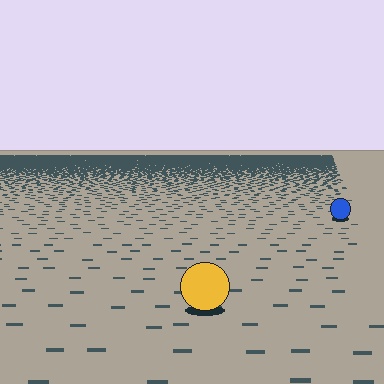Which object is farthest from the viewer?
The blue circle is farthest from the viewer. It appears smaller and the ground texture around it is denser.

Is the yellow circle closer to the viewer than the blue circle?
Yes. The yellow circle is closer — you can tell from the texture gradient: the ground texture is coarser near it.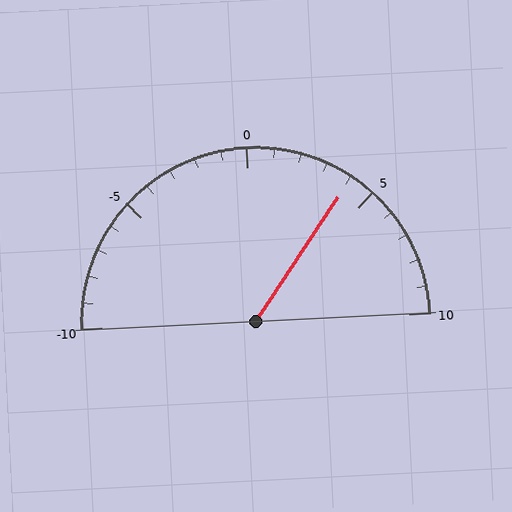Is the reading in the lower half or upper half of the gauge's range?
The reading is in the upper half of the range (-10 to 10).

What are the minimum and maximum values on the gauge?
The gauge ranges from -10 to 10.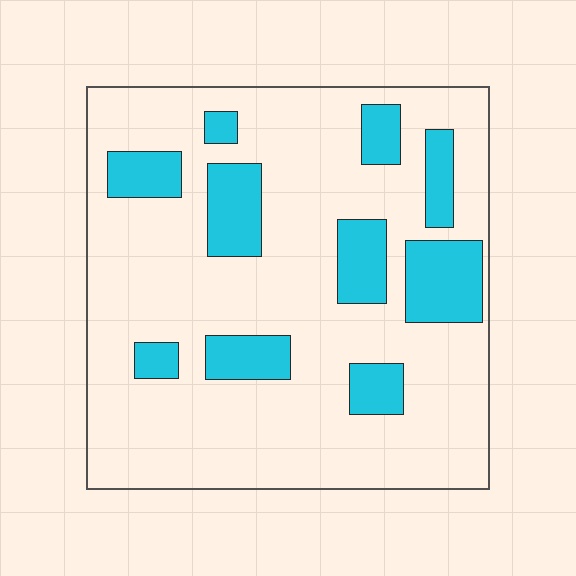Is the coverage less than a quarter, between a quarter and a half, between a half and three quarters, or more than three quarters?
Less than a quarter.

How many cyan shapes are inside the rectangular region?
10.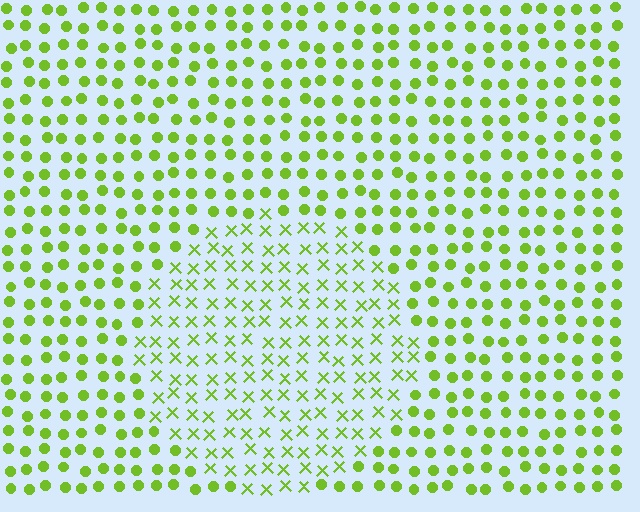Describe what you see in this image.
The image is filled with small lime elements arranged in a uniform grid. A circle-shaped region contains X marks, while the surrounding area contains circles. The boundary is defined purely by the change in element shape.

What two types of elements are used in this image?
The image uses X marks inside the circle region and circles outside it.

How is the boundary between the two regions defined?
The boundary is defined by a change in element shape: X marks inside vs. circles outside. All elements share the same color and spacing.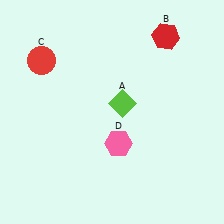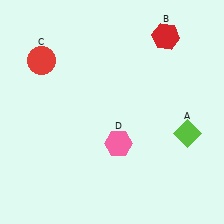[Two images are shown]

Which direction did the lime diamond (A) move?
The lime diamond (A) moved right.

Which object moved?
The lime diamond (A) moved right.